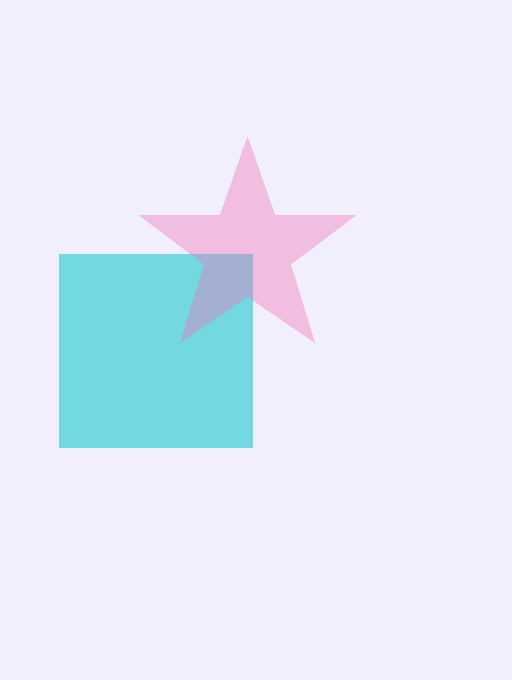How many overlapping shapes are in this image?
There are 2 overlapping shapes in the image.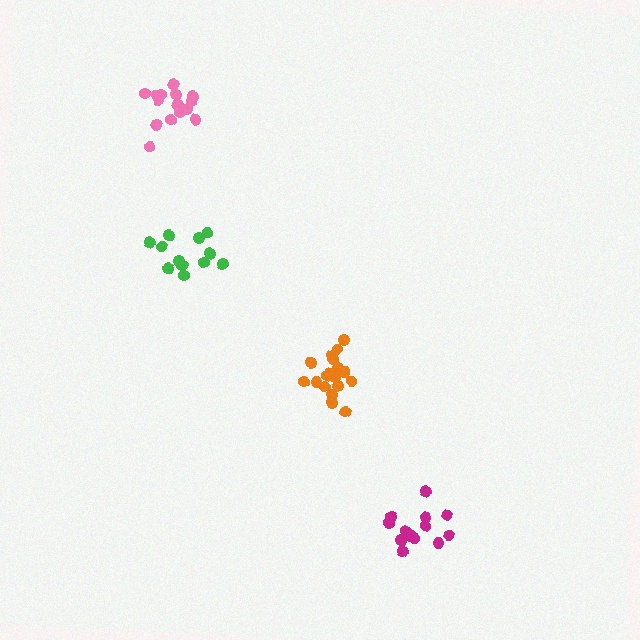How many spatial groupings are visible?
There are 4 spatial groupings.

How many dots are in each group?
Group 1: 12 dots, Group 2: 18 dots, Group 3: 14 dots, Group 4: 16 dots (60 total).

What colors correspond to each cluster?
The clusters are colored: green, orange, magenta, pink.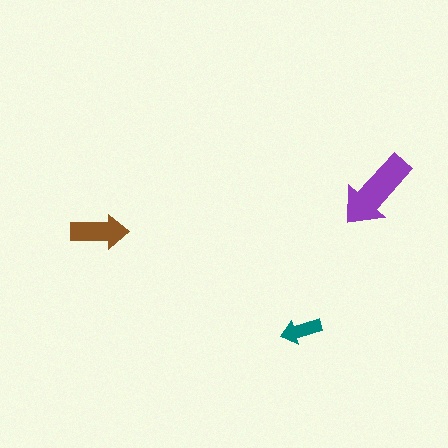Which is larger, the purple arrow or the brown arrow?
The purple one.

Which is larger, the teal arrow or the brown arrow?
The brown one.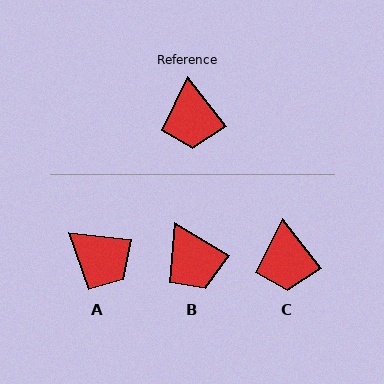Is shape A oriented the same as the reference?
No, it is off by about 46 degrees.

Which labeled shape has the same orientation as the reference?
C.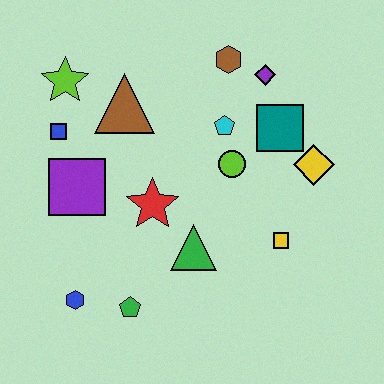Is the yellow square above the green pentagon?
Yes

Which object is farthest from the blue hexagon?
The purple diamond is farthest from the blue hexagon.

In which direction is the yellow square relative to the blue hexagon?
The yellow square is to the right of the blue hexagon.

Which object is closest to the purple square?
The blue square is closest to the purple square.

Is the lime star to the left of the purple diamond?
Yes